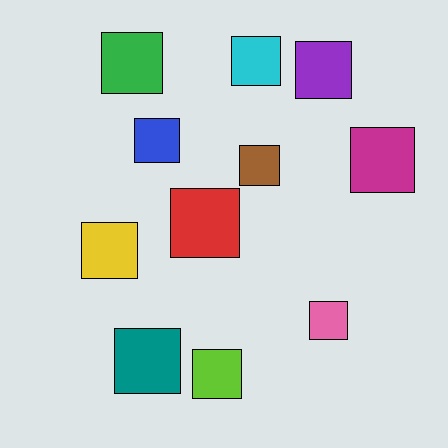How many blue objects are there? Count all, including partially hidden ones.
There is 1 blue object.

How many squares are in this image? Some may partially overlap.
There are 11 squares.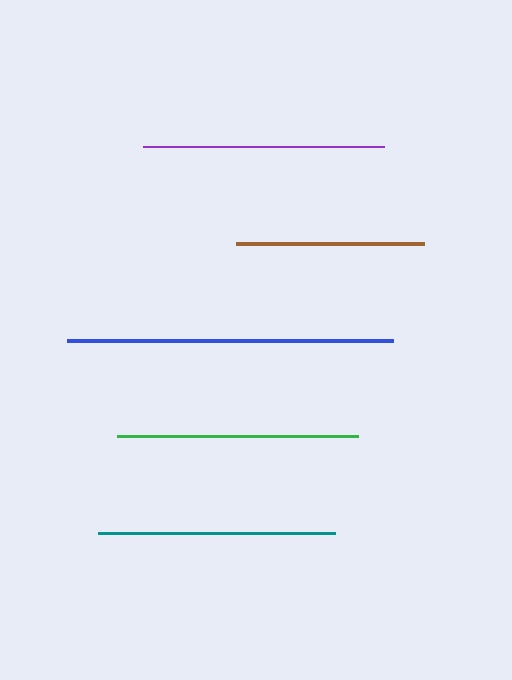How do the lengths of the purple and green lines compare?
The purple and green lines are approximately the same length.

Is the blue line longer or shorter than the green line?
The blue line is longer than the green line.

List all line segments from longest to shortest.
From longest to shortest: blue, purple, green, teal, brown.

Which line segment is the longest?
The blue line is the longest at approximately 327 pixels.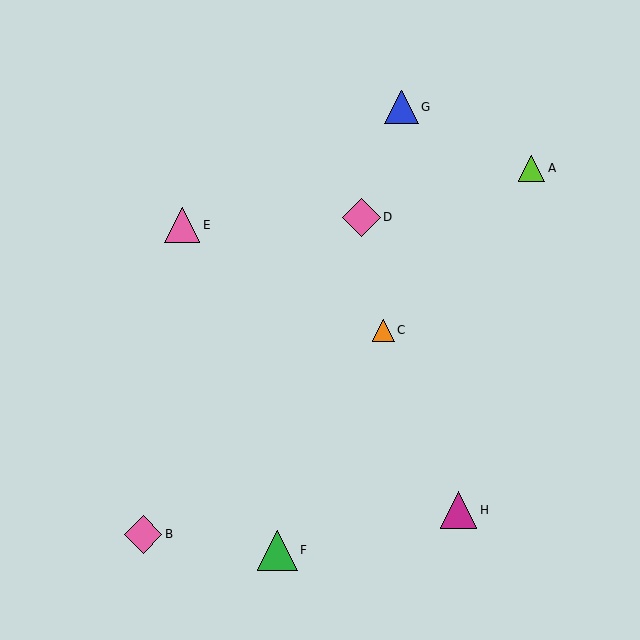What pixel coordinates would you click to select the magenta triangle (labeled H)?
Click at (458, 510) to select the magenta triangle H.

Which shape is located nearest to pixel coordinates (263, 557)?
The green triangle (labeled F) at (277, 551) is nearest to that location.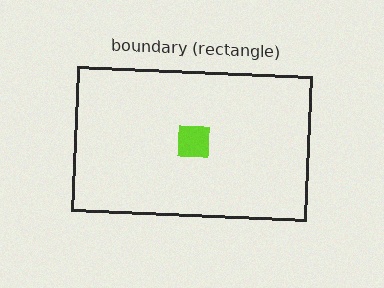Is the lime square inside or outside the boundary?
Inside.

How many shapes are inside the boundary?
1 inside, 0 outside.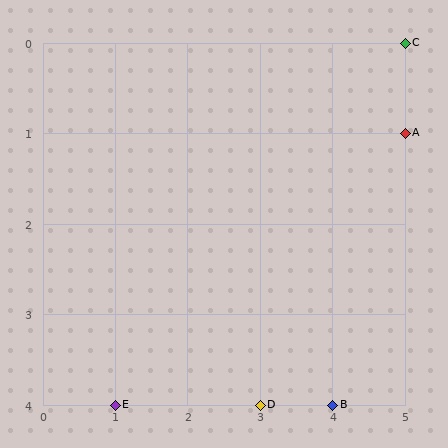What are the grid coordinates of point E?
Point E is at grid coordinates (1, 4).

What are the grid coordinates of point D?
Point D is at grid coordinates (3, 4).